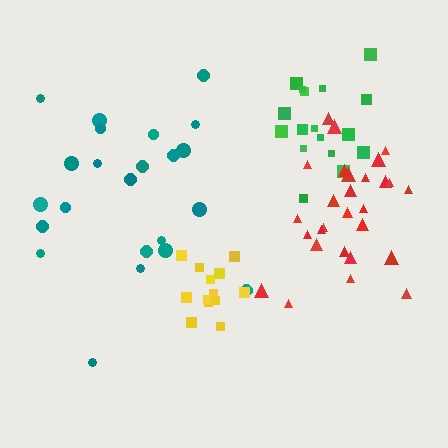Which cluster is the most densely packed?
Green.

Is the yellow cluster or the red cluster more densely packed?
Red.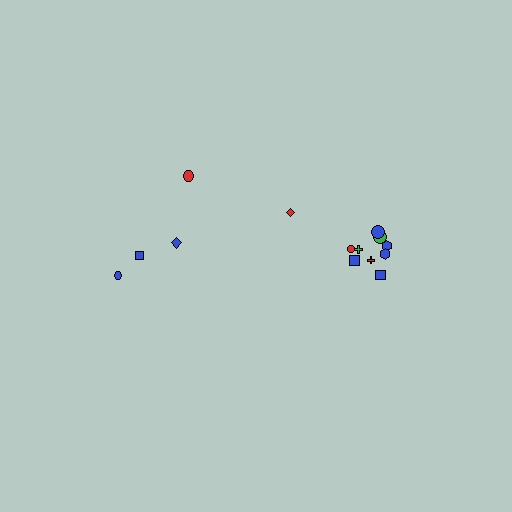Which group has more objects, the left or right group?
The right group.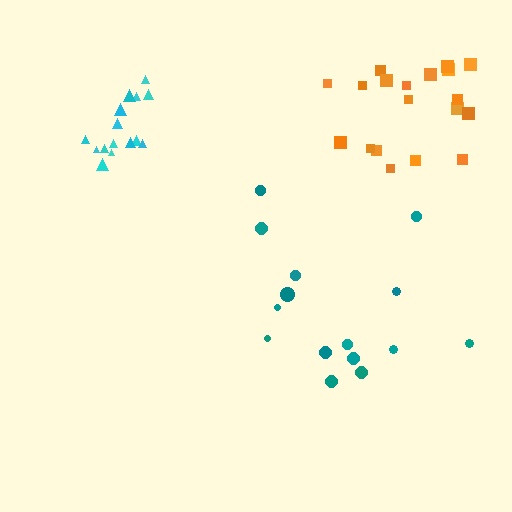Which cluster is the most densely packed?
Cyan.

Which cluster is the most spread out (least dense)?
Teal.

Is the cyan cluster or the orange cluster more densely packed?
Cyan.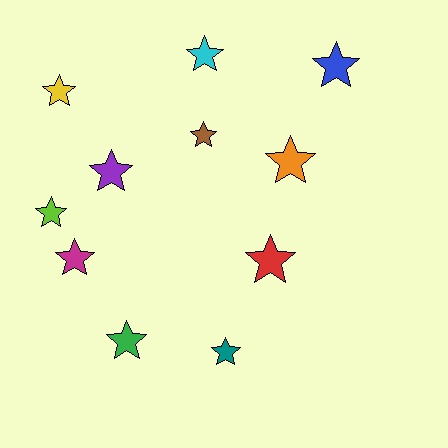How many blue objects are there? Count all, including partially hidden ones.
There is 1 blue object.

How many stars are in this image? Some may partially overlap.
There are 11 stars.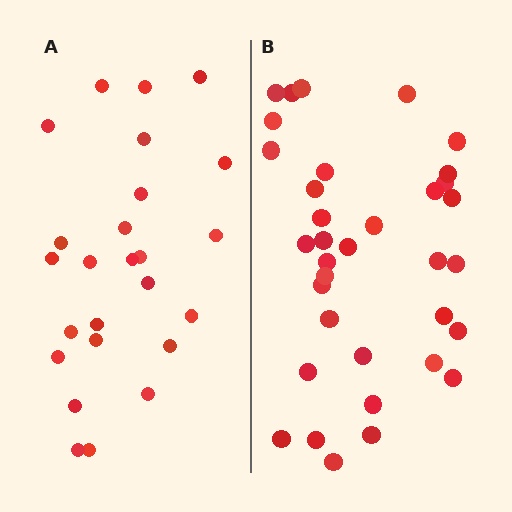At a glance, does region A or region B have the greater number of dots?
Region B (the right region) has more dots.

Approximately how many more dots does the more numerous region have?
Region B has roughly 10 or so more dots than region A.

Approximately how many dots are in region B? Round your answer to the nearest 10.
About 40 dots. (The exact count is 35, which rounds to 40.)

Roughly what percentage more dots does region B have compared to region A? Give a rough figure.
About 40% more.